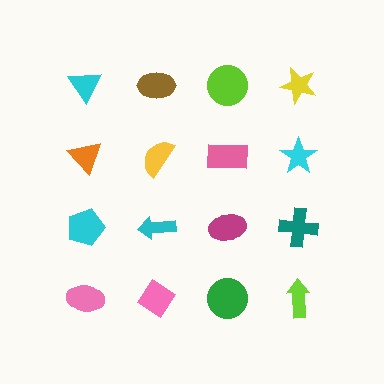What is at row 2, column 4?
A cyan star.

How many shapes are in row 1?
4 shapes.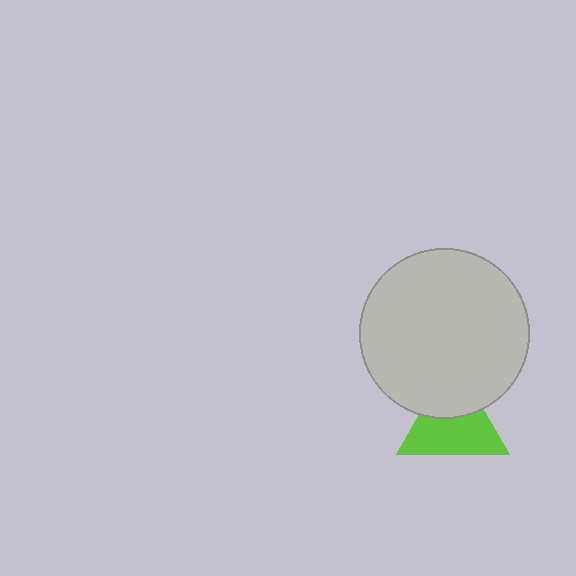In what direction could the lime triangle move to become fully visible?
The lime triangle could move down. That would shift it out from behind the light gray circle entirely.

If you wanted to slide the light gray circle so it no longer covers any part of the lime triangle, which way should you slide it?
Slide it up — that is the most direct way to separate the two shapes.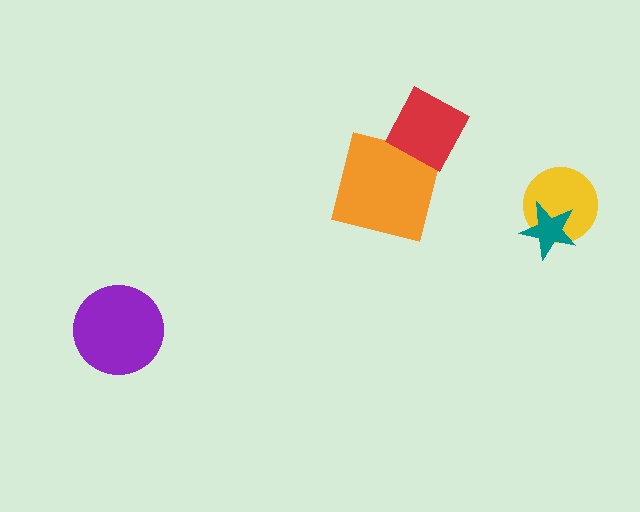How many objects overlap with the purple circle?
0 objects overlap with the purple circle.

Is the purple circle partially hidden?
No, no other shape covers it.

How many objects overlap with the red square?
0 objects overlap with the red square.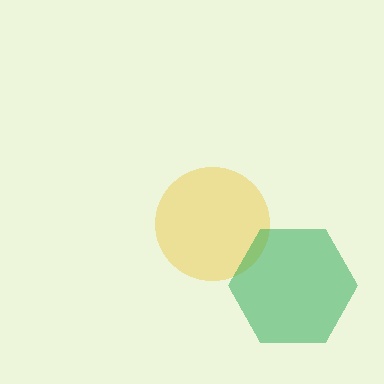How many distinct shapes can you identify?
There are 2 distinct shapes: a yellow circle, a green hexagon.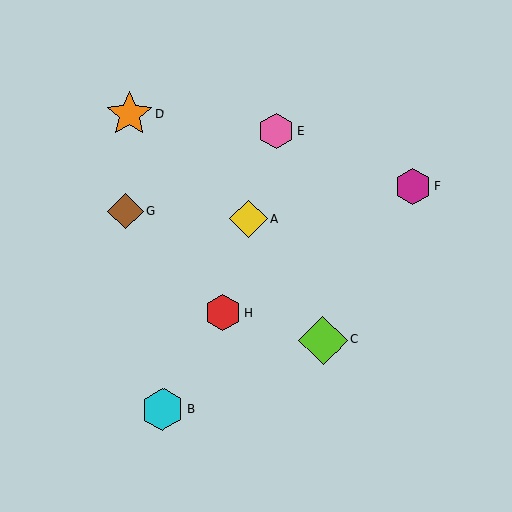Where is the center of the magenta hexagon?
The center of the magenta hexagon is at (413, 187).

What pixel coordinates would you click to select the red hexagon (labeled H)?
Click at (223, 313) to select the red hexagon H.